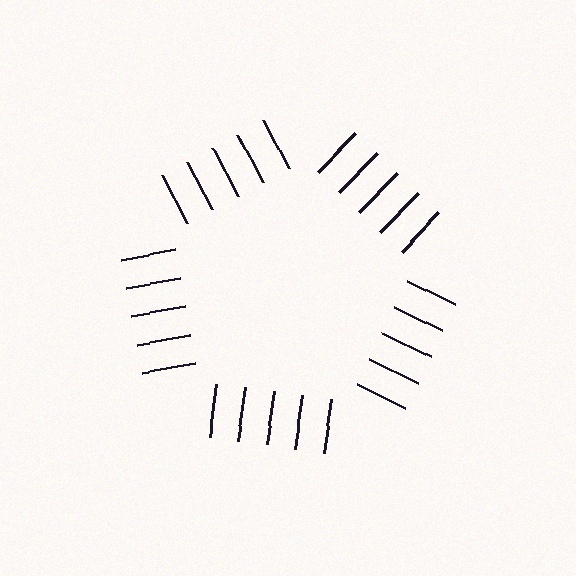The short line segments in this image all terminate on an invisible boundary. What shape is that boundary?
An illusory pentagon — the line segments terminate on its edges but no continuous stroke is drawn.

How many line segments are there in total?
25 — 5 along each of the 5 edges.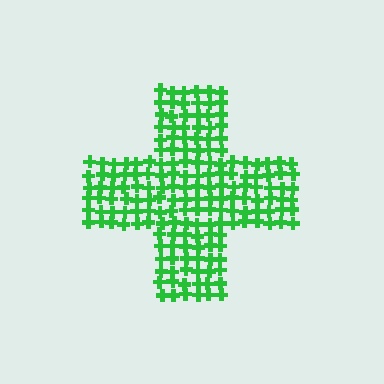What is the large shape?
The large shape is a cross.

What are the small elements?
The small elements are crosses.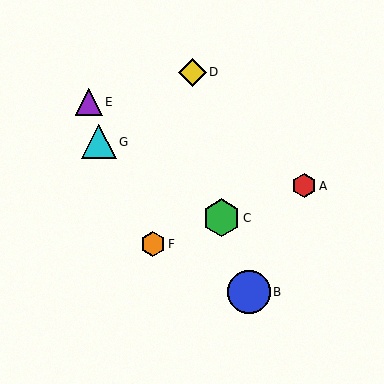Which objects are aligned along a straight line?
Objects A, C, F are aligned along a straight line.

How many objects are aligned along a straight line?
3 objects (A, C, F) are aligned along a straight line.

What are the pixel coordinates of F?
Object F is at (153, 244).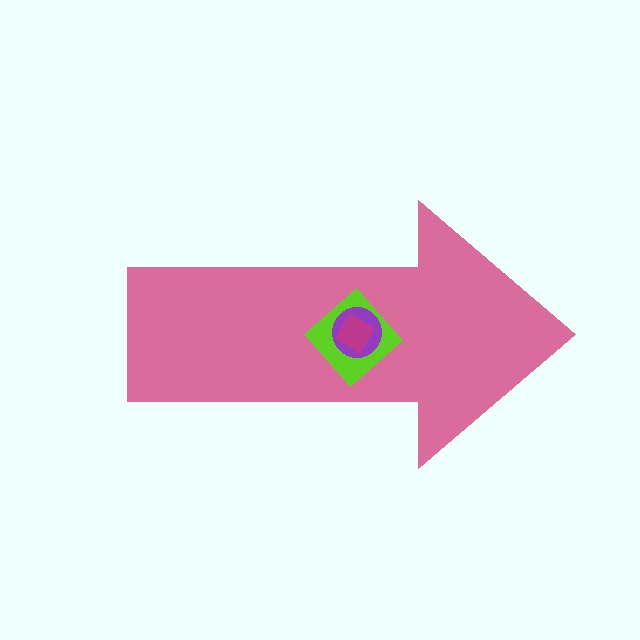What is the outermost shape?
The pink arrow.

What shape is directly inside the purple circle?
The magenta diamond.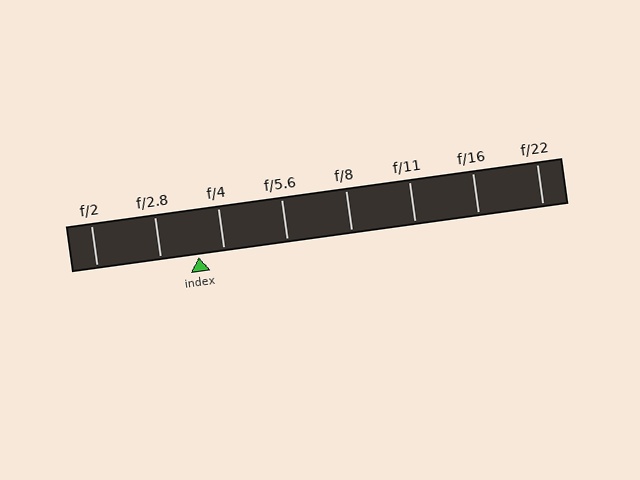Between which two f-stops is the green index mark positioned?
The index mark is between f/2.8 and f/4.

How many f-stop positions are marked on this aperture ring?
There are 8 f-stop positions marked.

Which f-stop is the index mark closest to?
The index mark is closest to f/4.